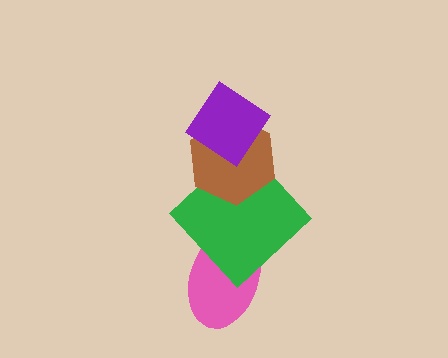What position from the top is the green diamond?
The green diamond is 3rd from the top.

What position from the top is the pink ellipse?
The pink ellipse is 4th from the top.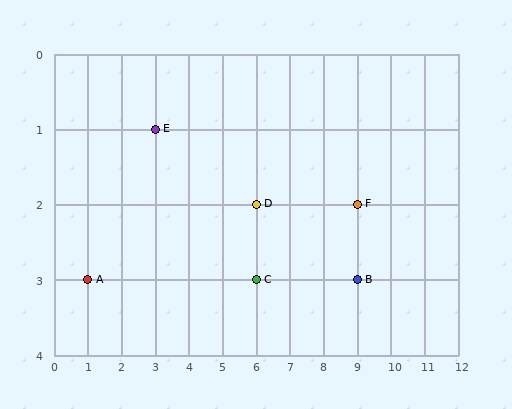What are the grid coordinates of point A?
Point A is at grid coordinates (1, 3).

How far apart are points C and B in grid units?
Points C and B are 3 columns apart.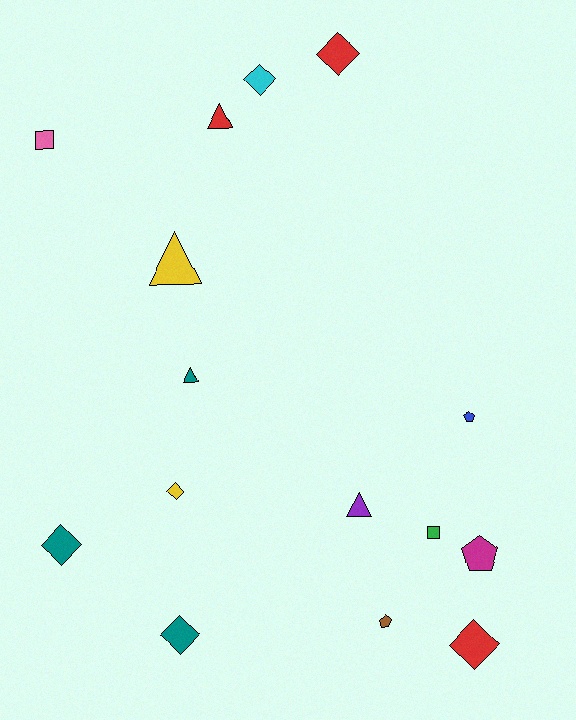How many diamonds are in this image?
There are 6 diamonds.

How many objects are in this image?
There are 15 objects.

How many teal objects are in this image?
There are 3 teal objects.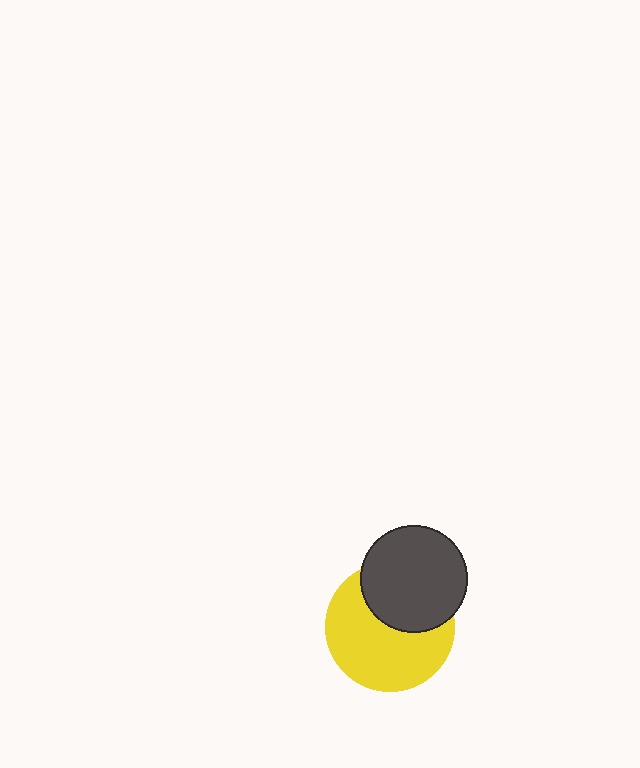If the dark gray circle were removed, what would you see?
You would see the complete yellow circle.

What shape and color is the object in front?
The object in front is a dark gray circle.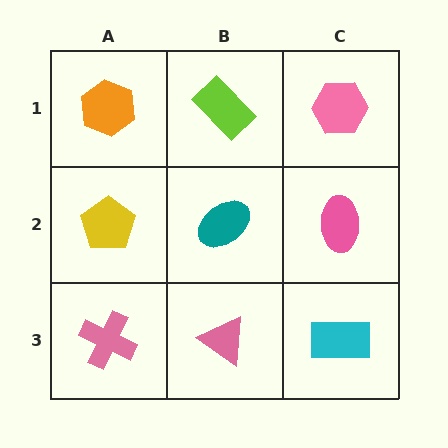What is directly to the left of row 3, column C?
A pink triangle.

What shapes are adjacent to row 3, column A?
A yellow pentagon (row 2, column A), a pink triangle (row 3, column B).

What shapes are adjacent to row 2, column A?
An orange hexagon (row 1, column A), a pink cross (row 3, column A), a teal ellipse (row 2, column B).